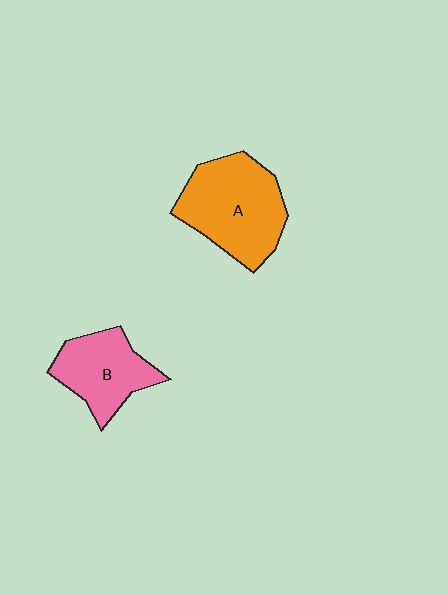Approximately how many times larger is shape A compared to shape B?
Approximately 1.4 times.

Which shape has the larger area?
Shape A (orange).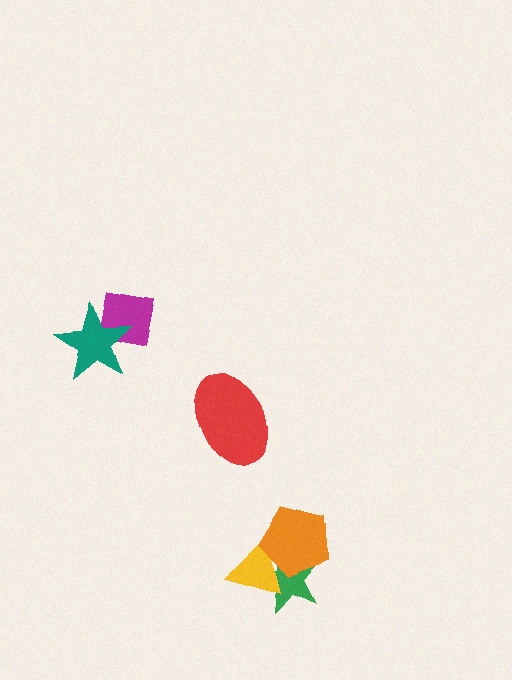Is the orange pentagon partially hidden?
No, no other shape covers it.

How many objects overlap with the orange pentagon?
2 objects overlap with the orange pentagon.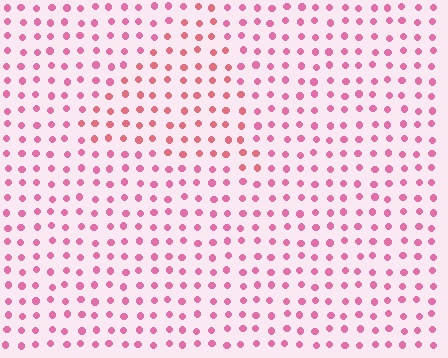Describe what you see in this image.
The image is filled with small pink elements in a uniform arrangement. A triangle-shaped region is visible where the elements are tinted to a slightly different hue, forming a subtle color boundary.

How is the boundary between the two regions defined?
The boundary is defined purely by a slight shift in hue (about 21 degrees). Spacing, size, and orientation are identical on both sides.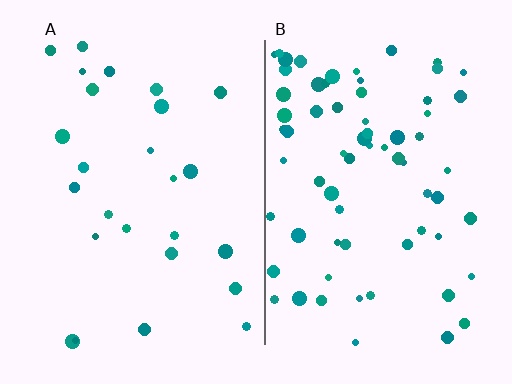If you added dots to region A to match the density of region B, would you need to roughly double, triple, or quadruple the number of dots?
Approximately triple.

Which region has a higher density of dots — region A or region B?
B (the right).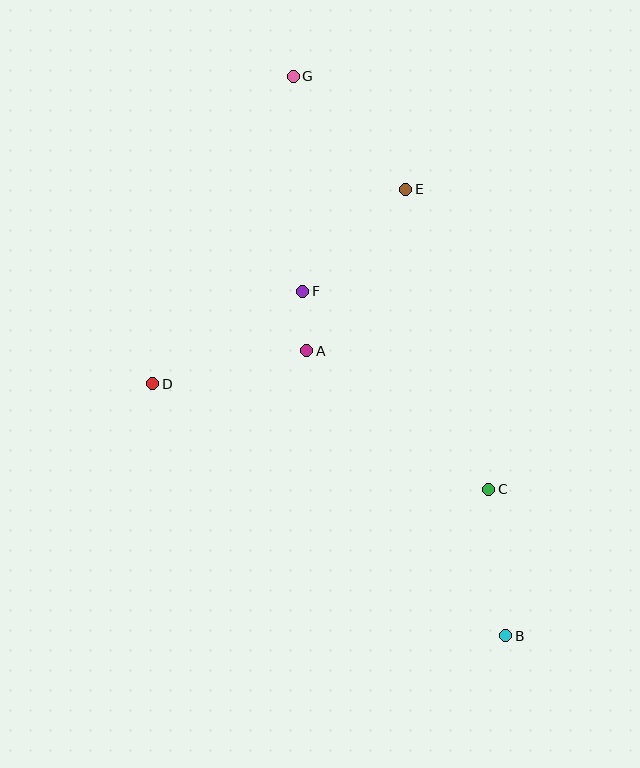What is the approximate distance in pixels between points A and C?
The distance between A and C is approximately 229 pixels.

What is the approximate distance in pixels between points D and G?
The distance between D and G is approximately 338 pixels.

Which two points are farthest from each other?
Points B and G are farthest from each other.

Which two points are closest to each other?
Points A and F are closest to each other.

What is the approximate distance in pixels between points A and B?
The distance between A and B is approximately 348 pixels.